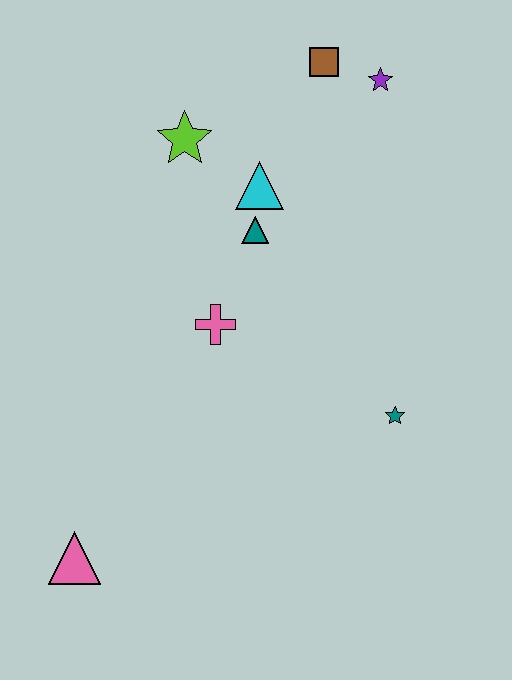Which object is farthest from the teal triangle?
The pink triangle is farthest from the teal triangle.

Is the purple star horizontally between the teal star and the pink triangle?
Yes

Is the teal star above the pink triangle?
Yes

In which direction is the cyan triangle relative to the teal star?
The cyan triangle is above the teal star.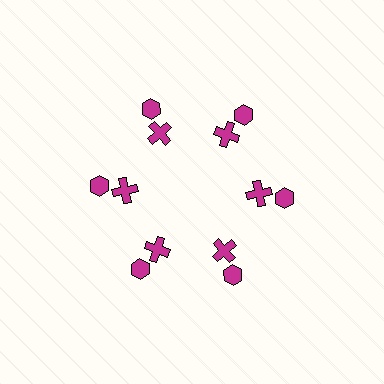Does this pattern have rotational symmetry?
Yes, this pattern has 6-fold rotational symmetry. It looks the same after rotating 60 degrees around the center.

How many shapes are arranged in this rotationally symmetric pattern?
There are 12 shapes, arranged in 6 groups of 2.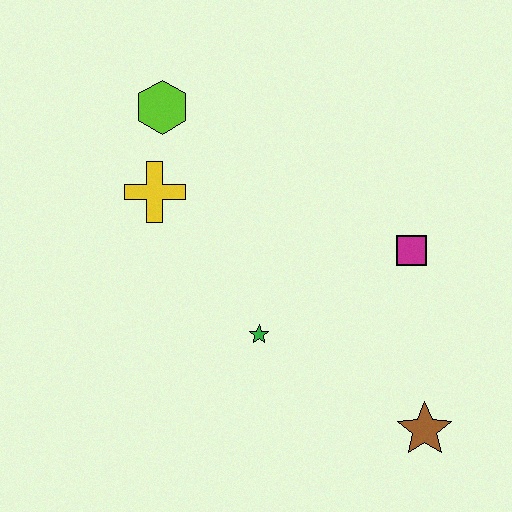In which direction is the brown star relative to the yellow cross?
The brown star is to the right of the yellow cross.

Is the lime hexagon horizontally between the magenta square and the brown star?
No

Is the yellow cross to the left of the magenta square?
Yes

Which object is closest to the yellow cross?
The lime hexagon is closest to the yellow cross.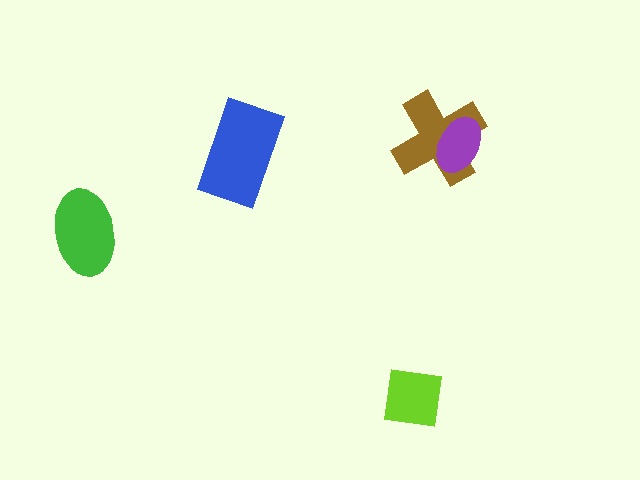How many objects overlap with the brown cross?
1 object overlaps with the brown cross.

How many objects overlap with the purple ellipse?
1 object overlaps with the purple ellipse.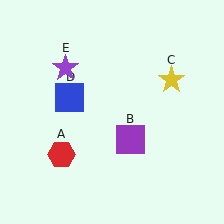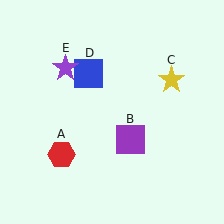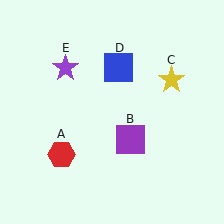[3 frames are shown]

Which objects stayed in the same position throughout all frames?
Red hexagon (object A) and purple square (object B) and yellow star (object C) and purple star (object E) remained stationary.